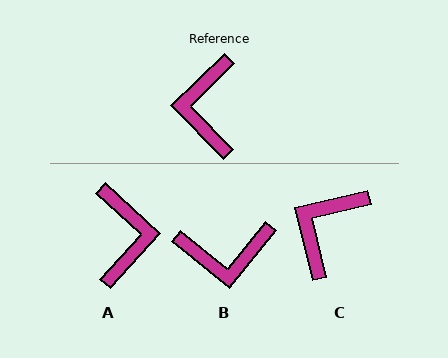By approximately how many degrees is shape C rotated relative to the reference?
Approximately 31 degrees clockwise.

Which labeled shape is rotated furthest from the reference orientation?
A, about 176 degrees away.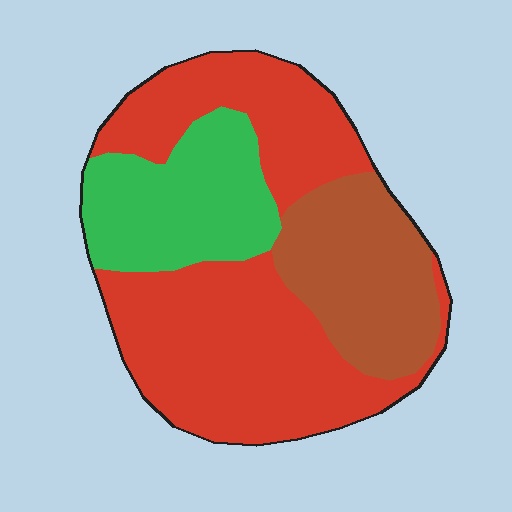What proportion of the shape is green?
Green covers around 20% of the shape.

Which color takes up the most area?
Red, at roughly 55%.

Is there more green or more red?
Red.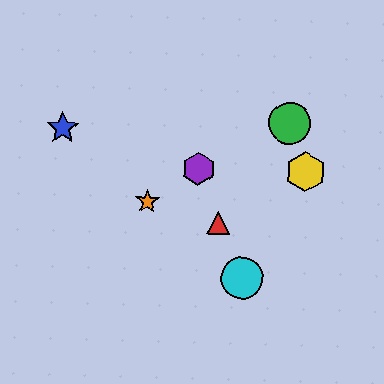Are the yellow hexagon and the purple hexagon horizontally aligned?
Yes, both are at y≈172.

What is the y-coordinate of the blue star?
The blue star is at y≈128.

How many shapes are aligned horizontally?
2 shapes (the yellow hexagon, the purple hexagon) are aligned horizontally.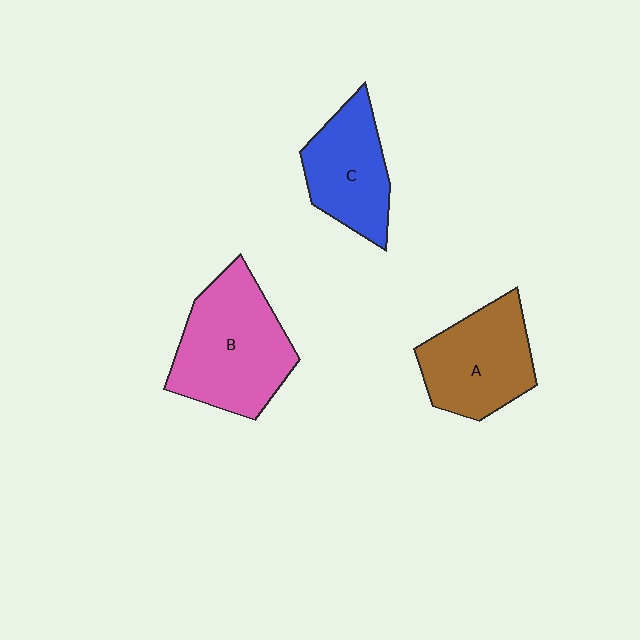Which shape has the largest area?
Shape B (pink).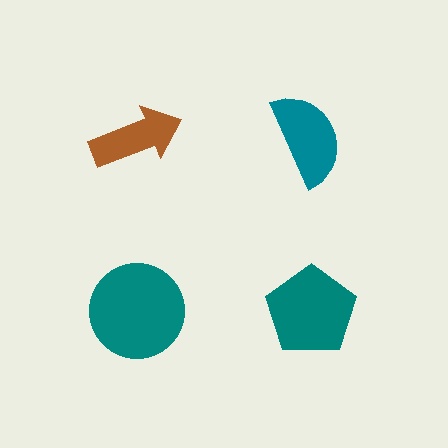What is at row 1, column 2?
A teal semicircle.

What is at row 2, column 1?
A teal circle.